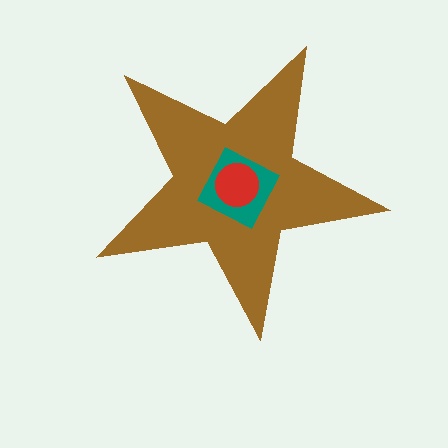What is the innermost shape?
The red circle.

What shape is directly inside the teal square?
The red circle.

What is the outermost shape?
The brown star.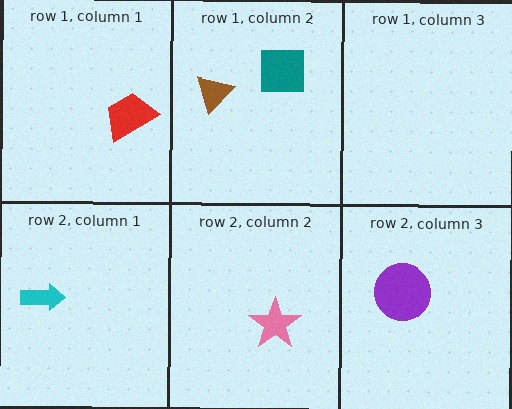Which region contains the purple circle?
The row 2, column 3 region.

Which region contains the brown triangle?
The row 1, column 2 region.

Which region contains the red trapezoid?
The row 1, column 1 region.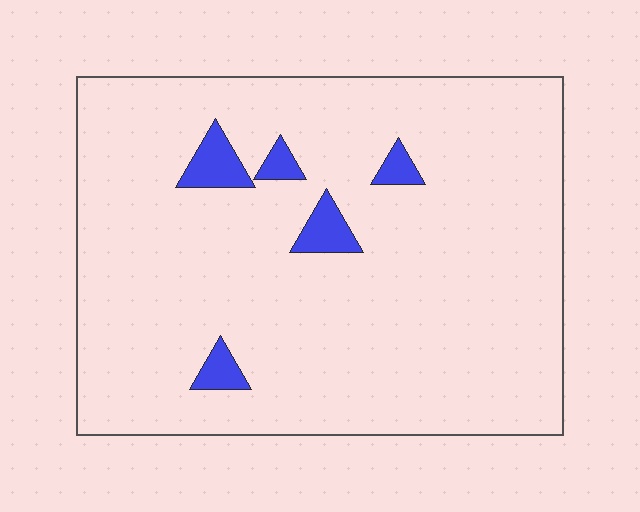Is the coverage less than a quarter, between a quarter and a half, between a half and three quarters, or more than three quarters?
Less than a quarter.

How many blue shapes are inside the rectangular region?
5.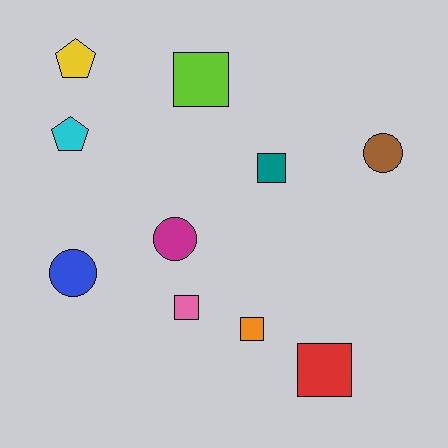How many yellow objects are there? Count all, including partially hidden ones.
There is 1 yellow object.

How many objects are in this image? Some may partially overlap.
There are 10 objects.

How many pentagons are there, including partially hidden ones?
There are 2 pentagons.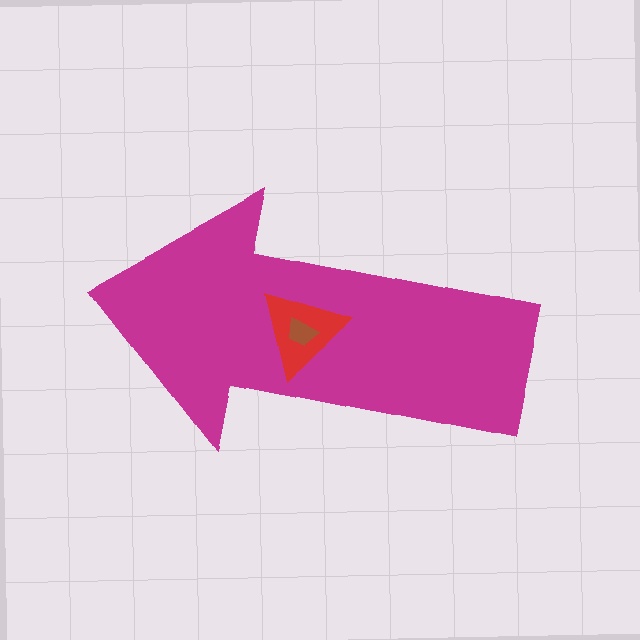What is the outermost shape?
The magenta arrow.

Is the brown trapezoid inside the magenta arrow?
Yes.